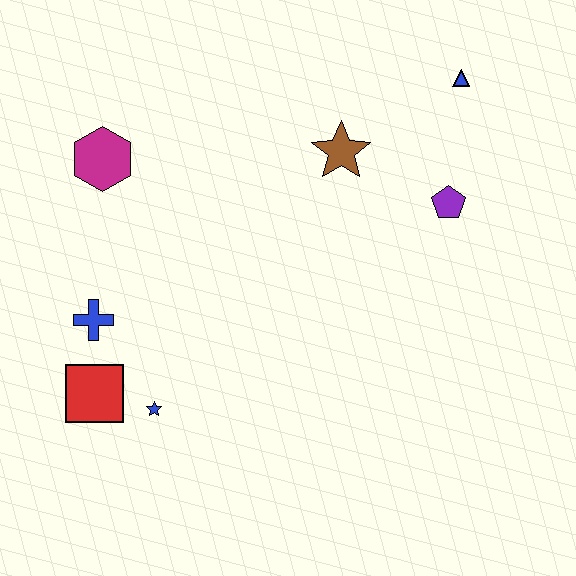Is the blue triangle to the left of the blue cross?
No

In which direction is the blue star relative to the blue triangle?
The blue star is below the blue triangle.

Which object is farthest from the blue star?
The blue triangle is farthest from the blue star.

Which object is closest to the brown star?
The purple pentagon is closest to the brown star.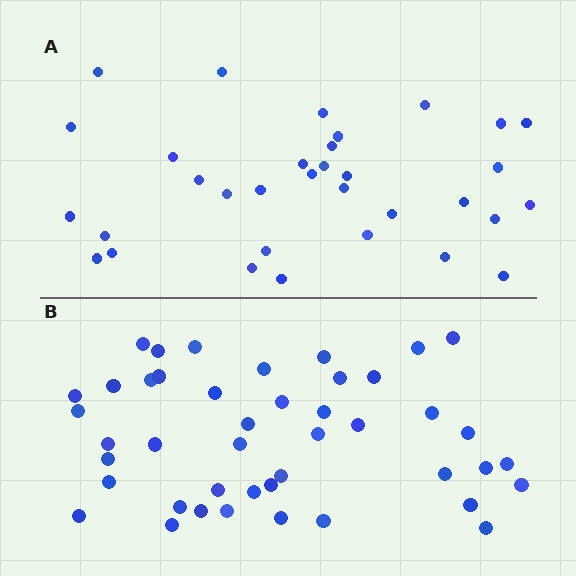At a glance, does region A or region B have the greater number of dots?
Region B (the bottom region) has more dots.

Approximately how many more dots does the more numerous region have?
Region B has roughly 12 or so more dots than region A.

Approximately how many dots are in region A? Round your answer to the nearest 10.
About 30 dots. (The exact count is 33, which rounds to 30.)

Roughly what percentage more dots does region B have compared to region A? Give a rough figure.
About 35% more.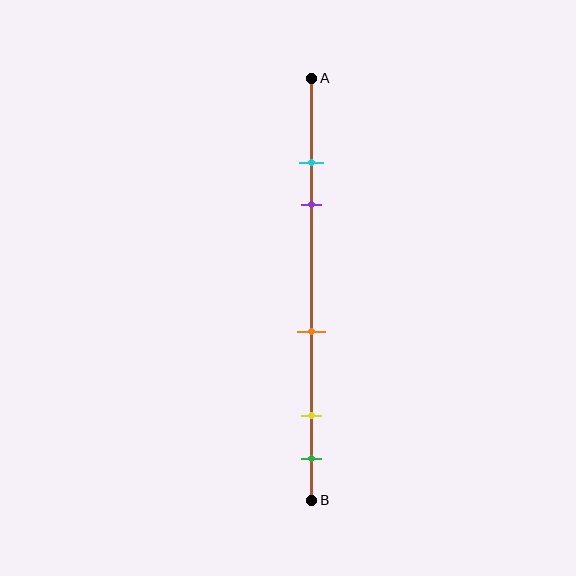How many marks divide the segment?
There are 5 marks dividing the segment.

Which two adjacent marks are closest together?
The cyan and purple marks are the closest adjacent pair.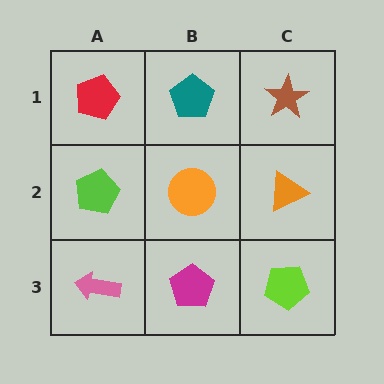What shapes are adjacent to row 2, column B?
A teal pentagon (row 1, column B), a magenta pentagon (row 3, column B), a lime pentagon (row 2, column A), an orange triangle (row 2, column C).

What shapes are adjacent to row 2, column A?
A red pentagon (row 1, column A), a pink arrow (row 3, column A), an orange circle (row 2, column B).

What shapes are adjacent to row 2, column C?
A brown star (row 1, column C), a lime pentagon (row 3, column C), an orange circle (row 2, column B).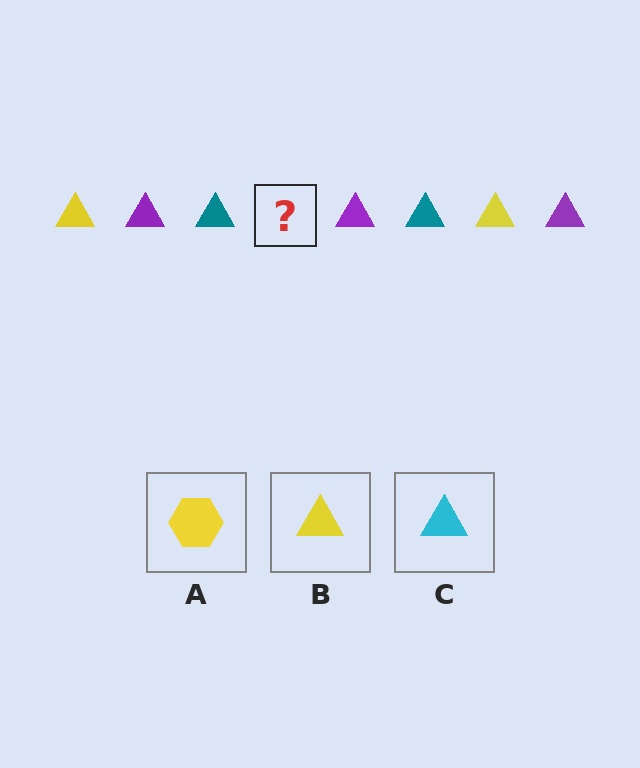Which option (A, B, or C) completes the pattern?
B.